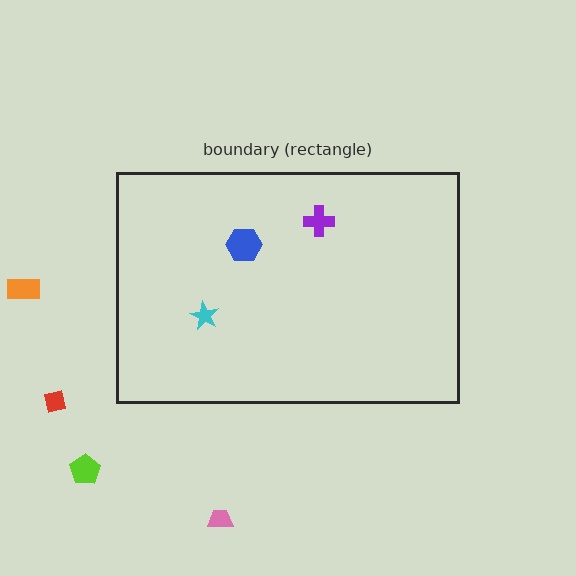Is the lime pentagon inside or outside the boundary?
Outside.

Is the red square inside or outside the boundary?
Outside.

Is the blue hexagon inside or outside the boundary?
Inside.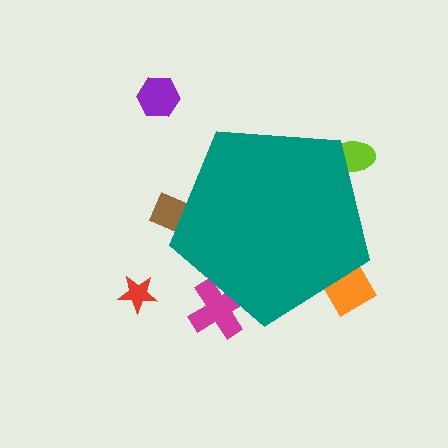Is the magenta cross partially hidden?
Yes, the magenta cross is partially hidden behind the teal pentagon.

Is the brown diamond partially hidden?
Yes, the brown diamond is partially hidden behind the teal pentagon.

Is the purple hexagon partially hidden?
No, the purple hexagon is fully visible.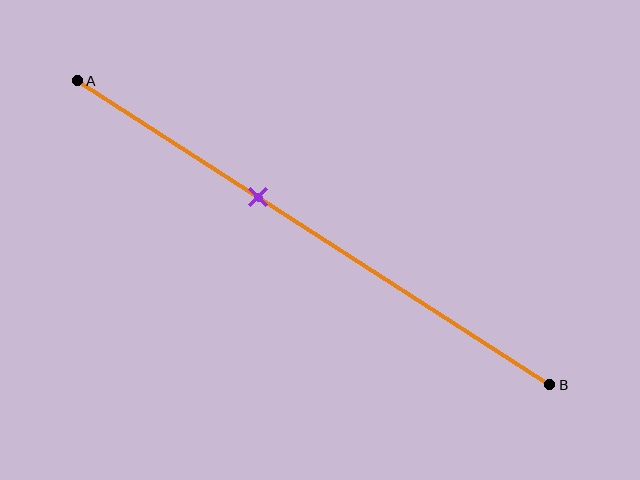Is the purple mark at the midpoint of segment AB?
No, the mark is at about 40% from A, not at the 50% midpoint.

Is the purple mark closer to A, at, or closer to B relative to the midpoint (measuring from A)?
The purple mark is closer to point A than the midpoint of segment AB.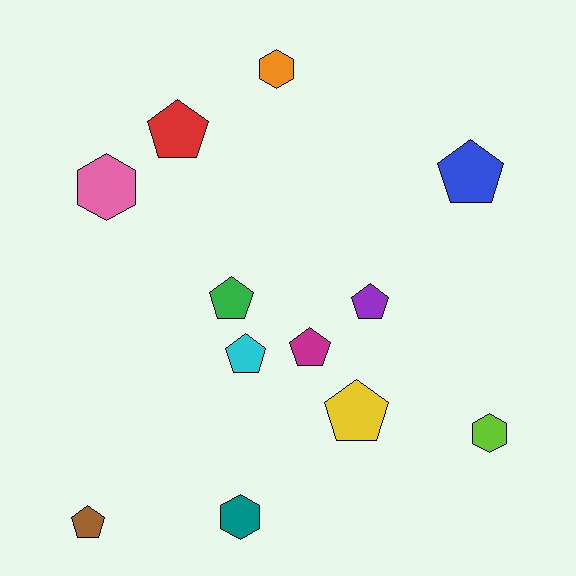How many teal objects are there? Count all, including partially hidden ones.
There is 1 teal object.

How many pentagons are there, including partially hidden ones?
There are 8 pentagons.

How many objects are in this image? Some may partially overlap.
There are 12 objects.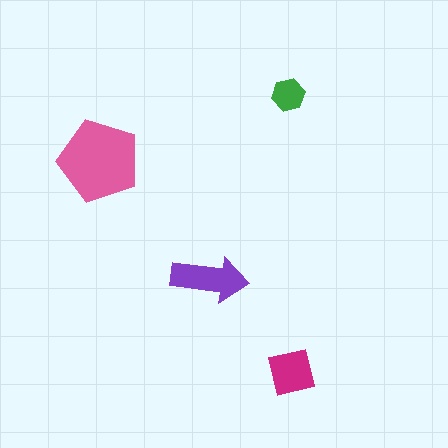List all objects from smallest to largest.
The green hexagon, the magenta square, the purple arrow, the pink pentagon.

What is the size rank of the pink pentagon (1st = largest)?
1st.